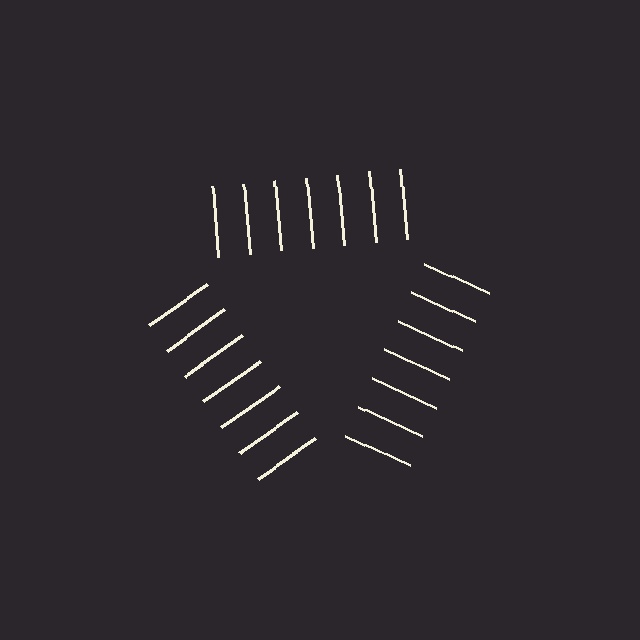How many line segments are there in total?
21 — 7 along each of the 3 edges.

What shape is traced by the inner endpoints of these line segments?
An illusory triangle — the line segments terminate on its edges but no continuous stroke is drawn.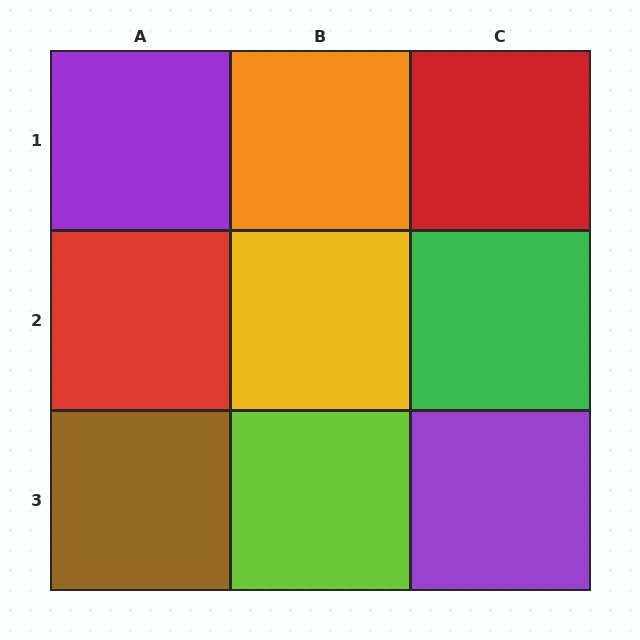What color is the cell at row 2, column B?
Yellow.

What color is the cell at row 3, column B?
Lime.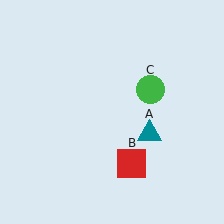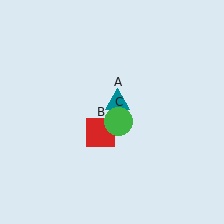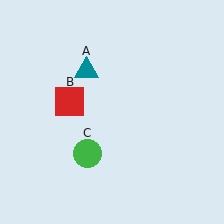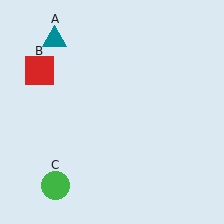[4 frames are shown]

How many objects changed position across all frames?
3 objects changed position: teal triangle (object A), red square (object B), green circle (object C).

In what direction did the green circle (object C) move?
The green circle (object C) moved down and to the left.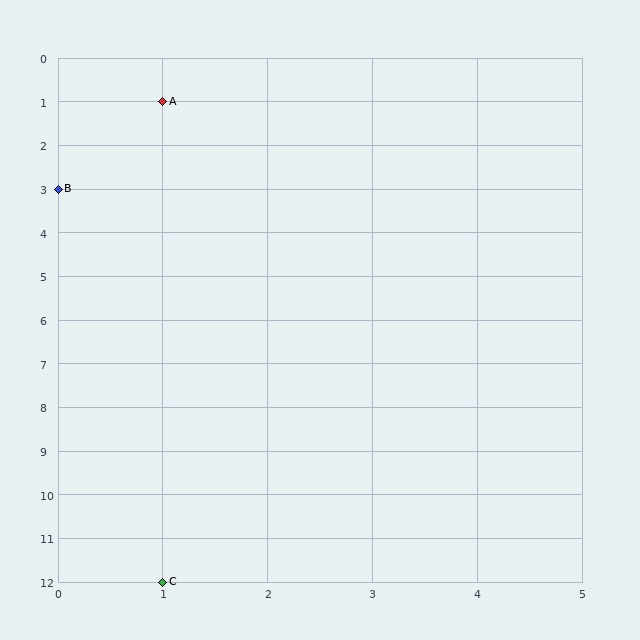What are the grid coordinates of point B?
Point B is at grid coordinates (0, 3).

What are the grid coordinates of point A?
Point A is at grid coordinates (1, 1).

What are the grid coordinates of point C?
Point C is at grid coordinates (1, 12).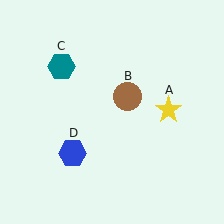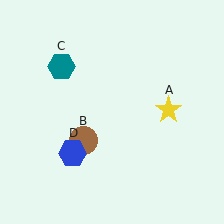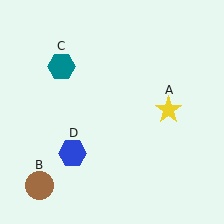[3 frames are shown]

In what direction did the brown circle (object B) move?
The brown circle (object B) moved down and to the left.